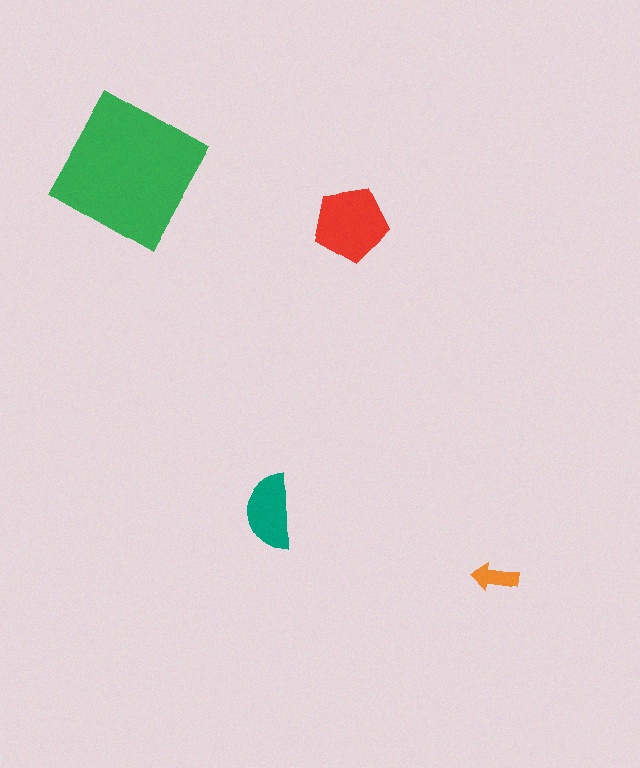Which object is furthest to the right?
The orange arrow is rightmost.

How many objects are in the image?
There are 4 objects in the image.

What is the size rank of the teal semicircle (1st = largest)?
3rd.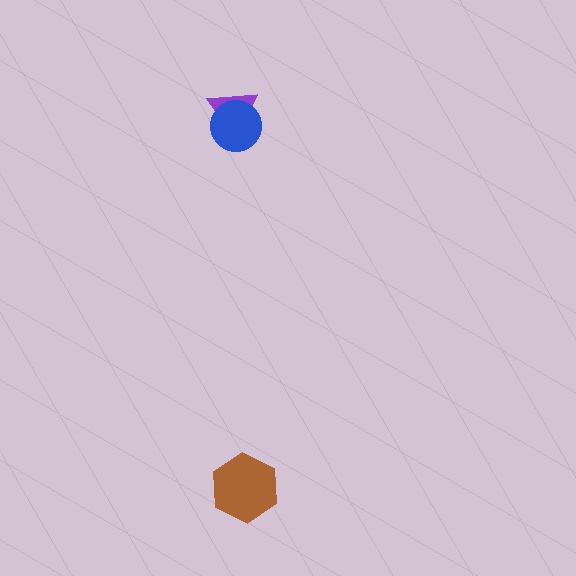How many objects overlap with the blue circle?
1 object overlaps with the blue circle.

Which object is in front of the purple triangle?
The blue circle is in front of the purple triangle.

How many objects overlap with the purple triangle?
1 object overlaps with the purple triangle.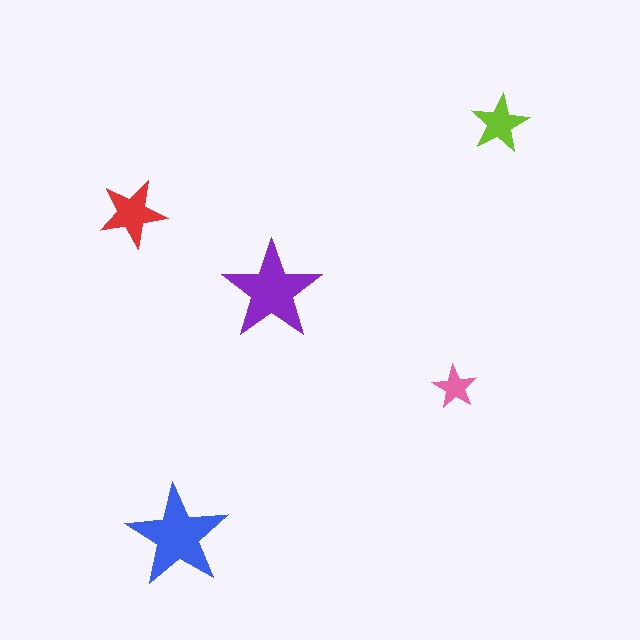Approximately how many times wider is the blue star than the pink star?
About 2.5 times wider.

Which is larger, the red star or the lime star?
The red one.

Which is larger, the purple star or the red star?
The purple one.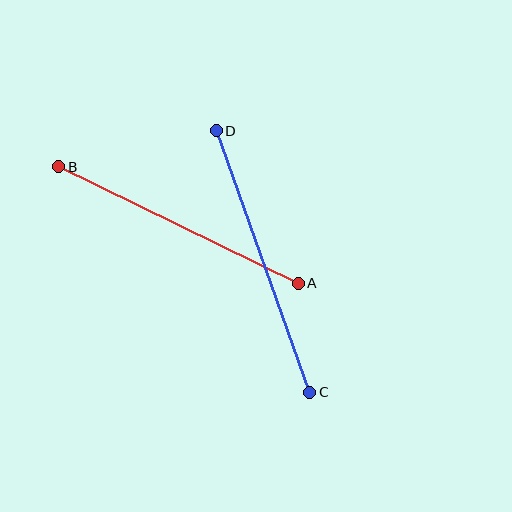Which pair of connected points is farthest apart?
Points C and D are farthest apart.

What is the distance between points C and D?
The distance is approximately 278 pixels.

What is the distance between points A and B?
The distance is approximately 266 pixels.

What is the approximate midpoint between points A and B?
The midpoint is at approximately (179, 225) pixels.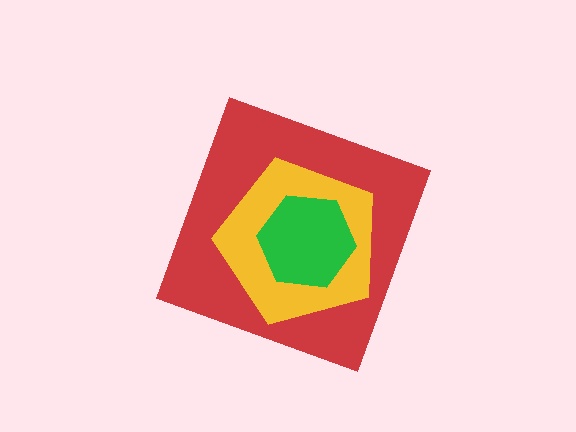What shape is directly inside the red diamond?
The yellow pentagon.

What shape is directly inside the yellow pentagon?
The green hexagon.